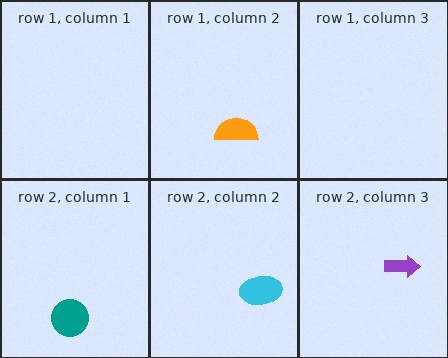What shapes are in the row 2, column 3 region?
The purple arrow.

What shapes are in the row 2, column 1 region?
The teal circle.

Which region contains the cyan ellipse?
The row 2, column 2 region.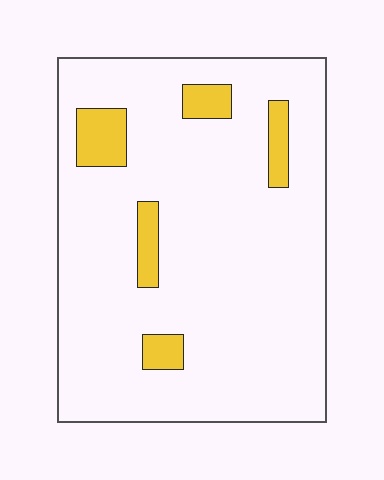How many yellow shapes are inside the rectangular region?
5.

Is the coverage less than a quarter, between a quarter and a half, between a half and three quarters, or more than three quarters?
Less than a quarter.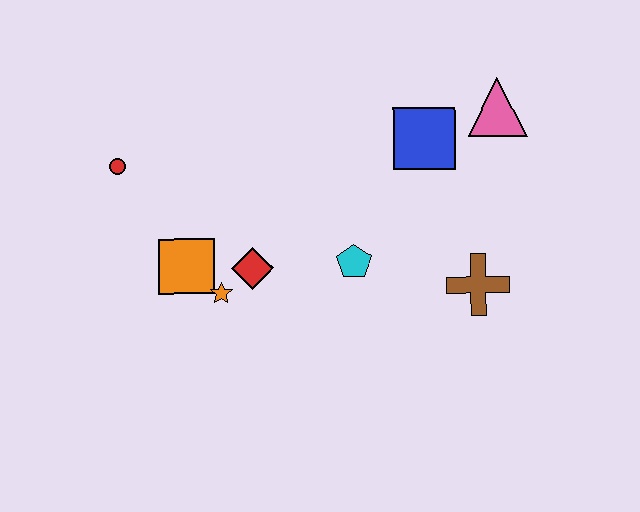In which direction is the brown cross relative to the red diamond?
The brown cross is to the right of the red diamond.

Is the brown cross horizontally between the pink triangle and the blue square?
Yes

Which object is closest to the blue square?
The pink triangle is closest to the blue square.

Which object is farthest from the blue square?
The red circle is farthest from the blue square.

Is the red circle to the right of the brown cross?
No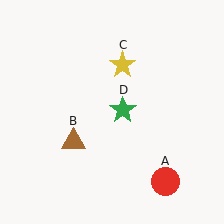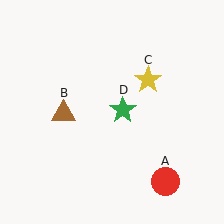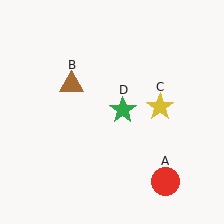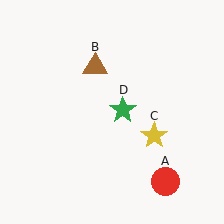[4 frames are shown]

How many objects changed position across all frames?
2 objects changed position: brown triangle (object B), yellow star (object C).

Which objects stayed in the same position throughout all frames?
Red circle (object A) and green star (object D) remained stationary.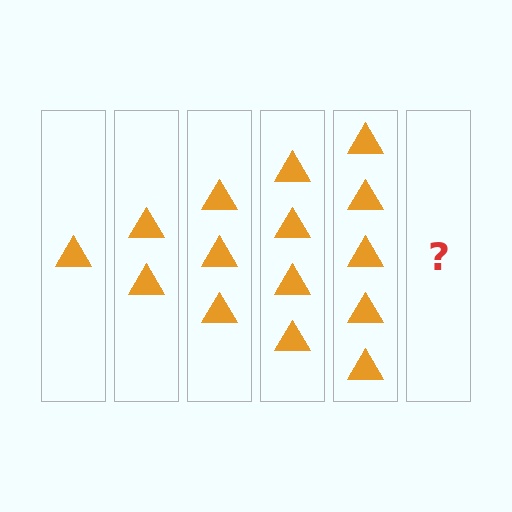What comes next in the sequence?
The next element should be 6 triangles.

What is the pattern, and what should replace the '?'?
The pattern is that each step adds one more triangle. The '?' should be 6 triangles.